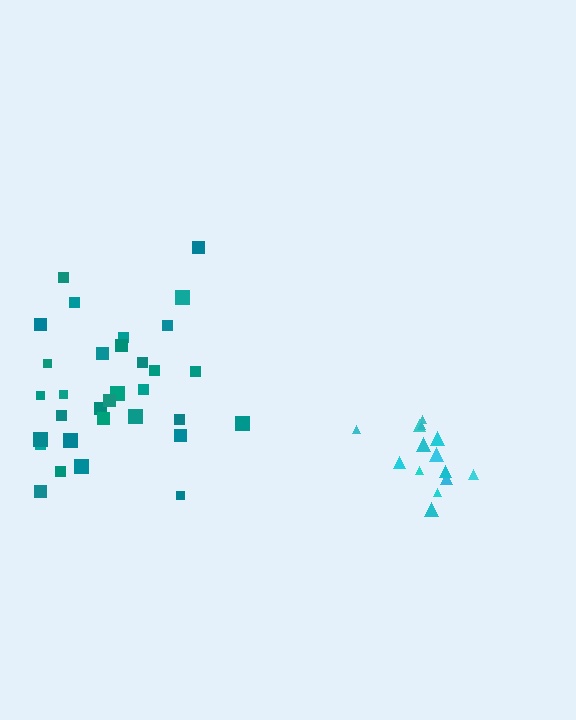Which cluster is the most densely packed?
Cyan.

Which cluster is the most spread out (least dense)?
Teal.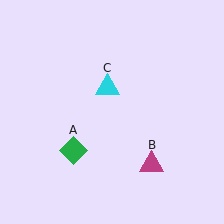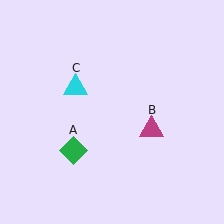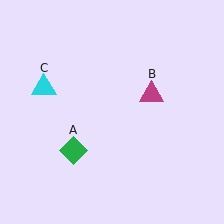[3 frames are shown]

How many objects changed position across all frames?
2 objects changed position: magenta triangle (object B), cyan triangle (object C).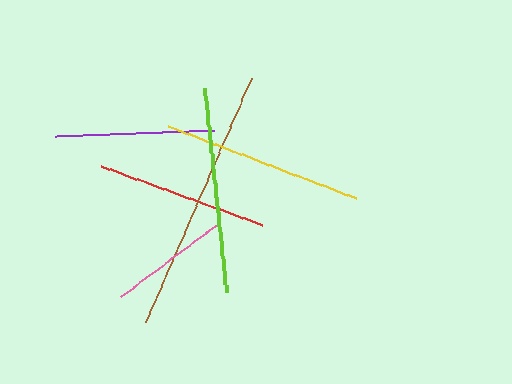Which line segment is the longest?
The brown line is the longest at approximately 266 pixels.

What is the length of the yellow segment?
The yellow segment is approximately 201 pixels long.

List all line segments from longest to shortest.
From longest to shortest: brown, lime, yellow, red, purple, pink.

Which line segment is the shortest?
The pink line is the shortest at approximately 123 pixels.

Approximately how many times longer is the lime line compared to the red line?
The lime line is approximately 1.2 times the length of the red line.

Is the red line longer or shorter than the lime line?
The lime line is longer than the red line.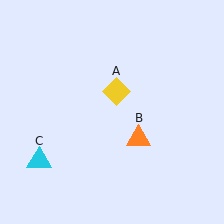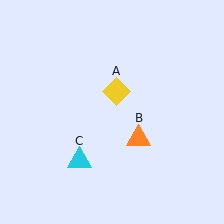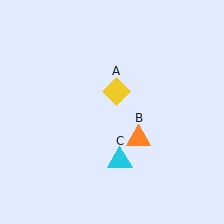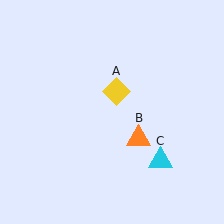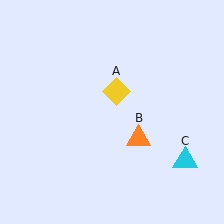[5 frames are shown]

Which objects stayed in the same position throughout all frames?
Yellow diamond (object A) and orange triangle (object B) remained stationary.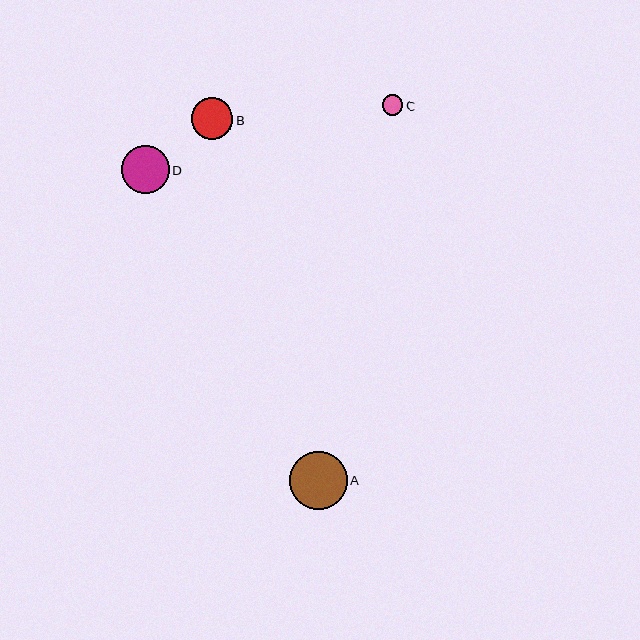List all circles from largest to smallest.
From largest to smallest: A, D, B, C.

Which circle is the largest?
Circle A is the largest with a size of approximately 58 pixels.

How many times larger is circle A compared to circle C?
Circle A is approximately 2.8 times the size of circle C.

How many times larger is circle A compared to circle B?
Circle A is approximately 1.4 times the size of circle B.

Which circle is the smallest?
Circle C is the smallest with a size of approximately 21 pixels.